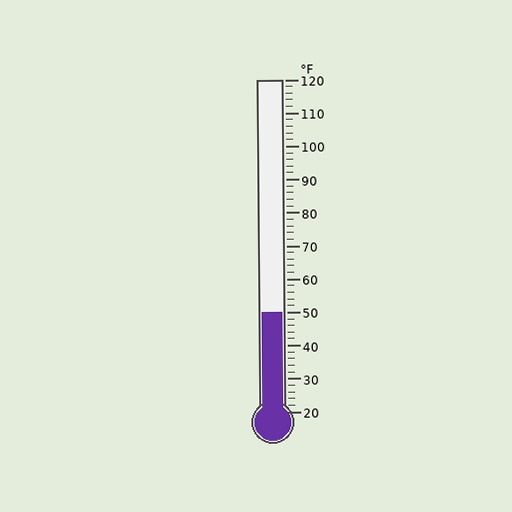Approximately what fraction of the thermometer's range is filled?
The thermometer is filled to approximately 30% of its range.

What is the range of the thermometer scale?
The thermometer scale ranges from 20°F to 120°F.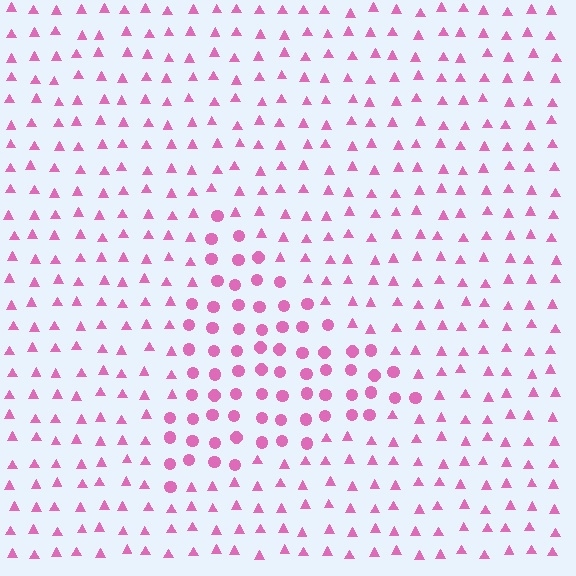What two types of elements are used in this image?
The image uses circles inside the triangle region and triangles outside it.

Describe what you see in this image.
The image is filled with small pink elements arranged in a uniform grid. A triangle-shaped region contains circles, while the surrounding area contains triangles. The boundary is defined purely by the change in element shape.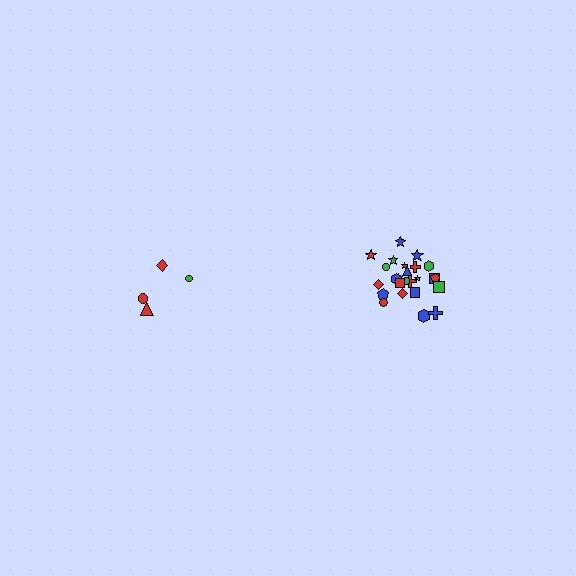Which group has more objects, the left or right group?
The right group.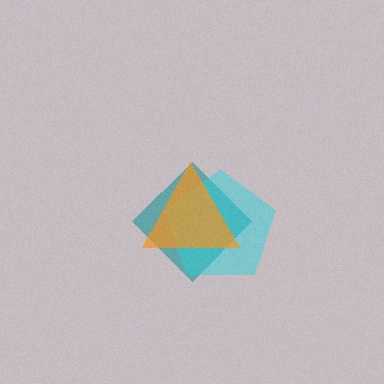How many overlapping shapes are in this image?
There are 3 overlapping shapes in the image.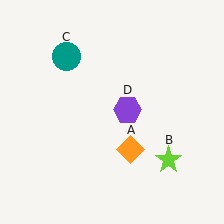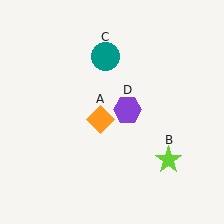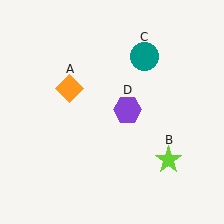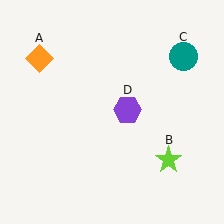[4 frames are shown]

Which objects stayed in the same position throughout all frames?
Lime star (object B) and purple hexagon (object D) remained stationary.